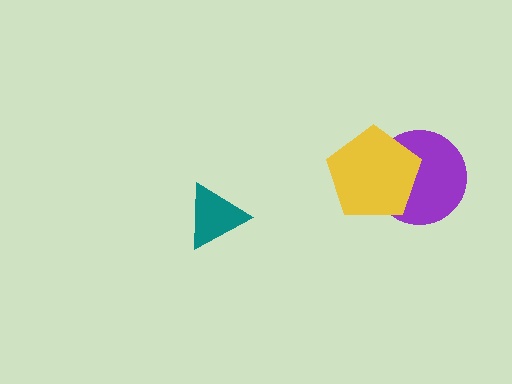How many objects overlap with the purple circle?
1 object overlaps with the purple circle.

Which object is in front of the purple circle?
The yellow pentagon is in front of the purple circle.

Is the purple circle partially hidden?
Yes, it is partially covered by another shape.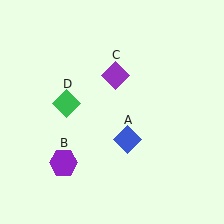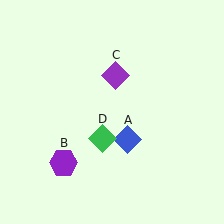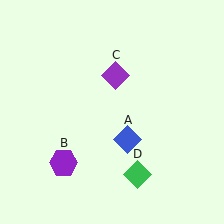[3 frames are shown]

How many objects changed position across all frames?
1 object changed position: green diamond (object D).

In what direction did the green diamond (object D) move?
The green diamond (object D) moved down and to the right.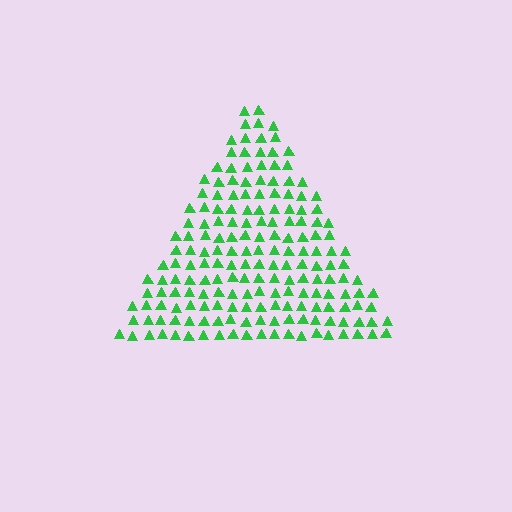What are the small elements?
The small elements are triangles.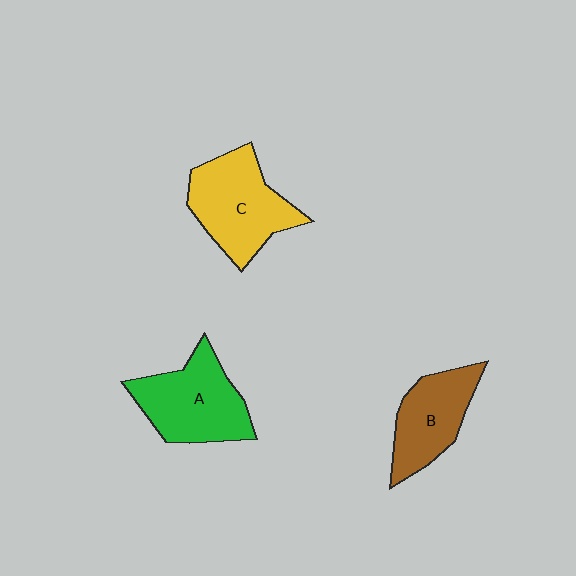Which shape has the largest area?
Shape C (yellow).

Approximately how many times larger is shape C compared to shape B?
Approximately 1.3 times.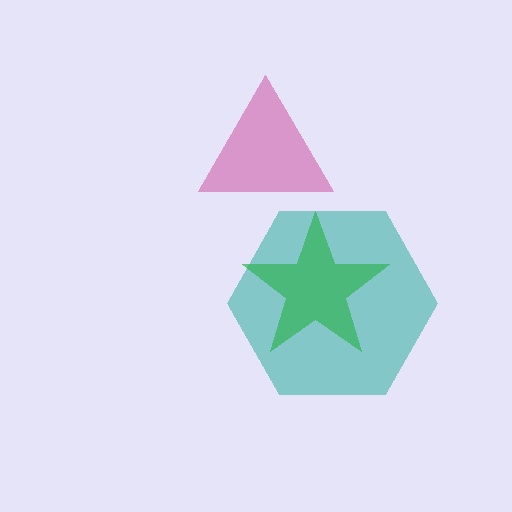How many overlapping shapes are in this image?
There are 3 overlapping shapes in the image.